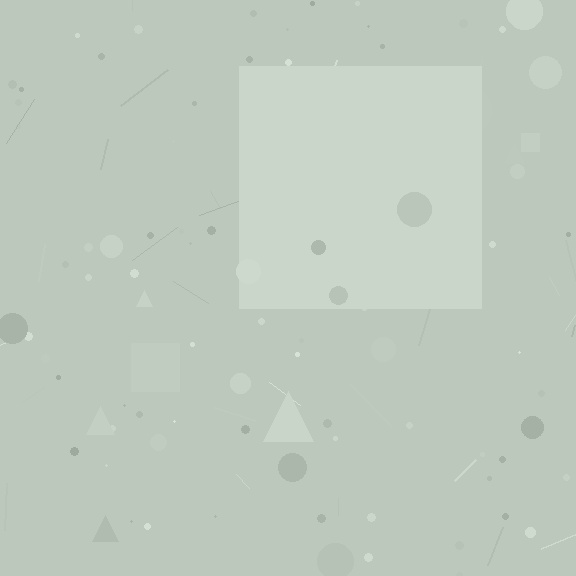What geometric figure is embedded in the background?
A square is embedded in the background.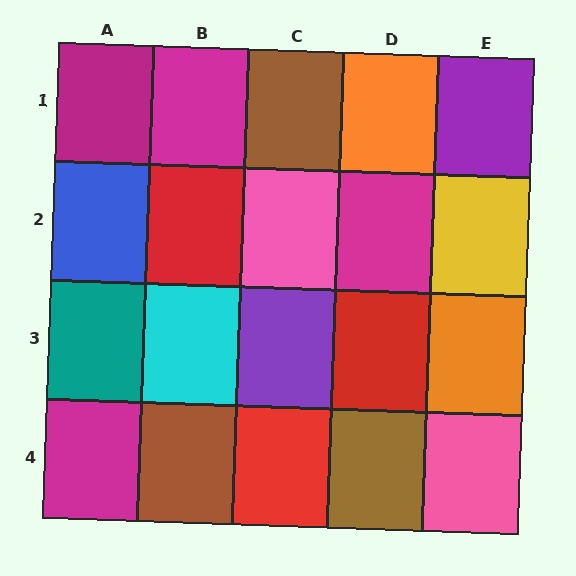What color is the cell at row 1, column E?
Purple.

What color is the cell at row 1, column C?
Brown.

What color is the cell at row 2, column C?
Pink.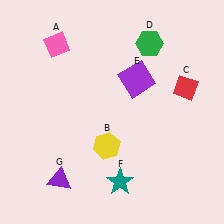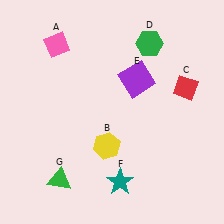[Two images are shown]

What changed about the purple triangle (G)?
In Image 1, G is purple. In Image 2, it changed to green.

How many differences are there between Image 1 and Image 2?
There is 1 difference between the two images.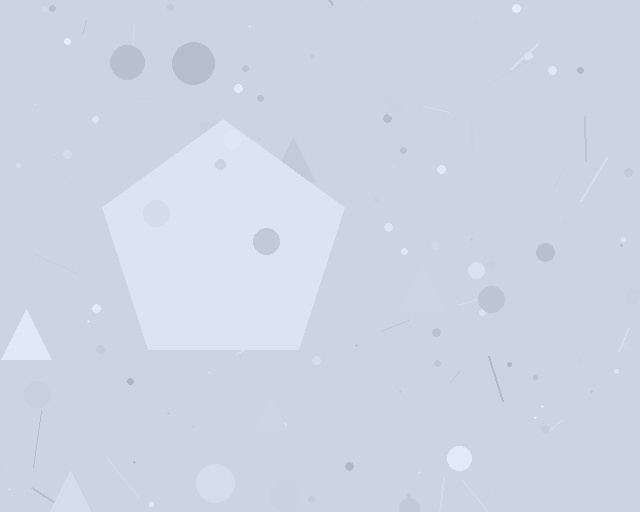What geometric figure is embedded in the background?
A pentagon is embedded in the background.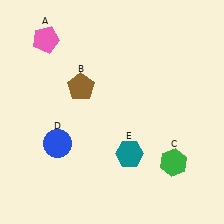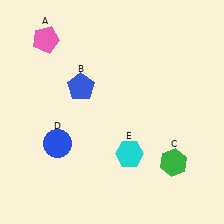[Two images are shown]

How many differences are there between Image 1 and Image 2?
There are 2 differences between the two images.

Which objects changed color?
B changed from brown to blue. E changed from teal to cyan.